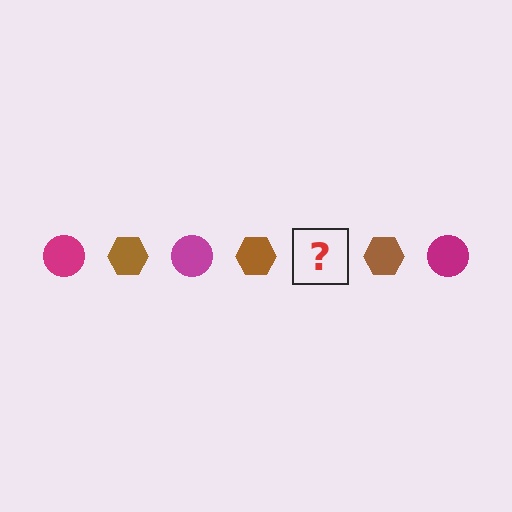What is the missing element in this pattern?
The missing element is a magenta circle.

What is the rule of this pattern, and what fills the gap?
The rule is that the pattern alternates between magenta circle and brown hexagon. The gap should be filled with a magenta circle.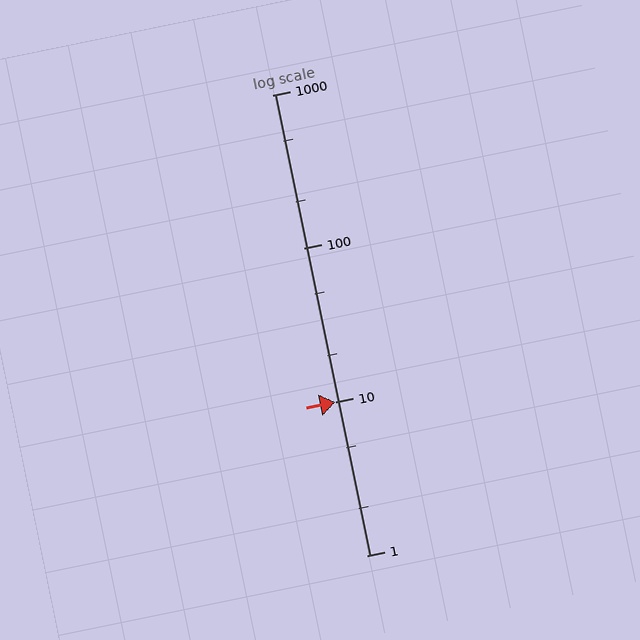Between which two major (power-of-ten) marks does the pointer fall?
The pointer is between 10 and 100.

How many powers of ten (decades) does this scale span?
The scale spans 3 decades, from 1 to 1000.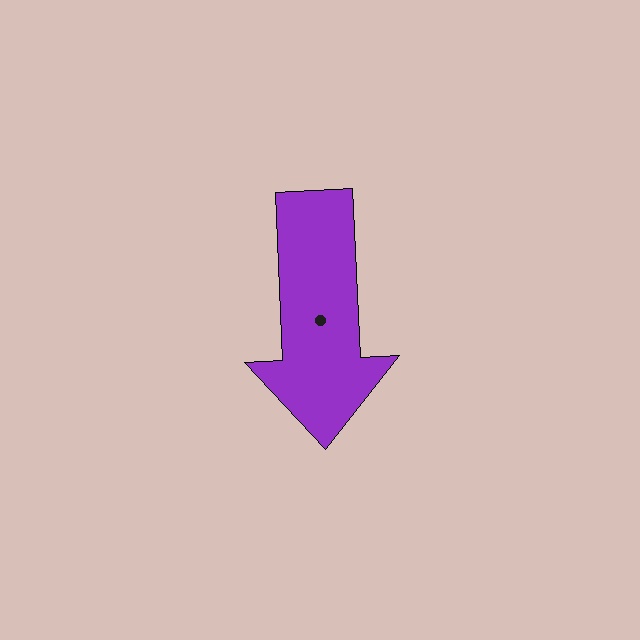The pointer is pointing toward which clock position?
Roughly 6 o'clock.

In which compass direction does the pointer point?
South.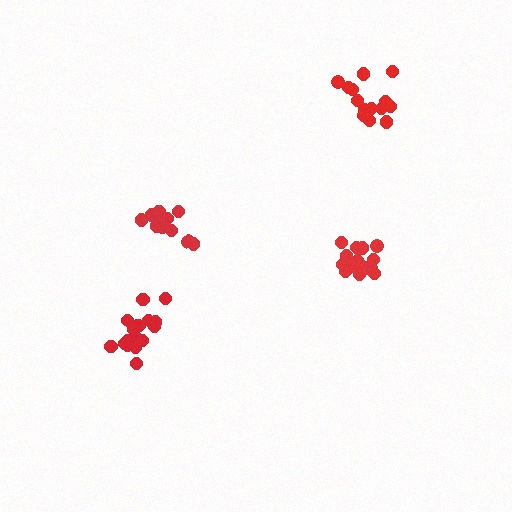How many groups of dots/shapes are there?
There are 4 groups.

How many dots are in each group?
Group 1: 18 dots, Group 2: 12 dots, Group 3: 16 dots, Group 4: 14 dots (60 total).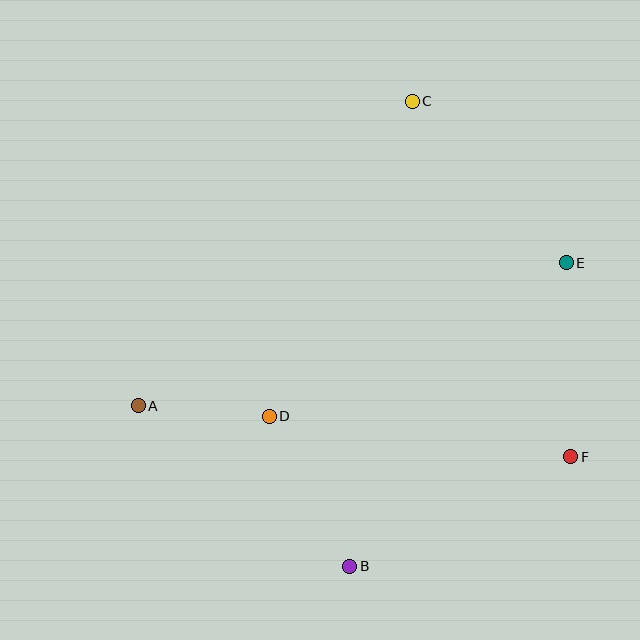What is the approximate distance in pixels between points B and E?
The distance between B and E is approximately 373 pixels.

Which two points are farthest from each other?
Points B and C are farthest from each other.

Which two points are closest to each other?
Points A and D are closest to each other.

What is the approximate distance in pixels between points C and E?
The distance between C and E is approximately 223 pixels.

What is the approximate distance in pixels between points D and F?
The distance between D and F is approximately 304 pixels.